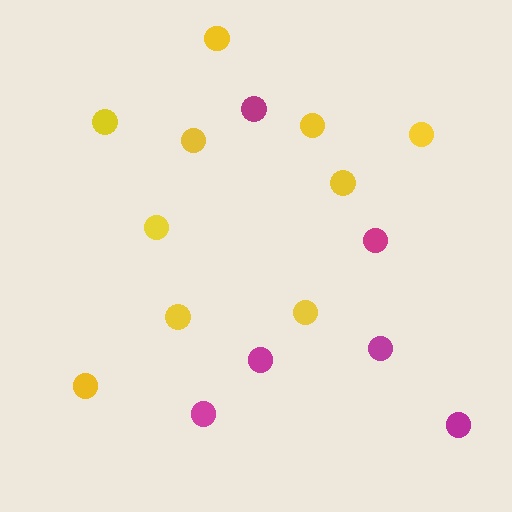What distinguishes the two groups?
There are 2 groups: one group of yellow circles (10) and one group of magenta circles (6).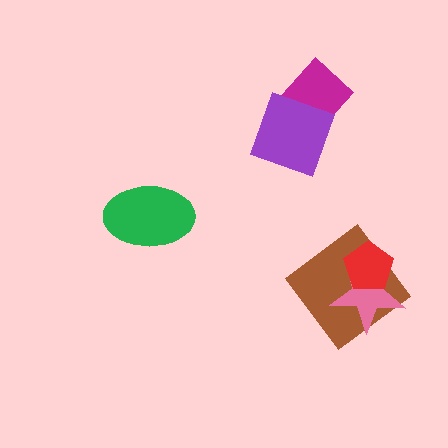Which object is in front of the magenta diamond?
The purple diamond is in front of the magenta diamond.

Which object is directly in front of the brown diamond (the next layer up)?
The pink star is directly in front of the brown diamond.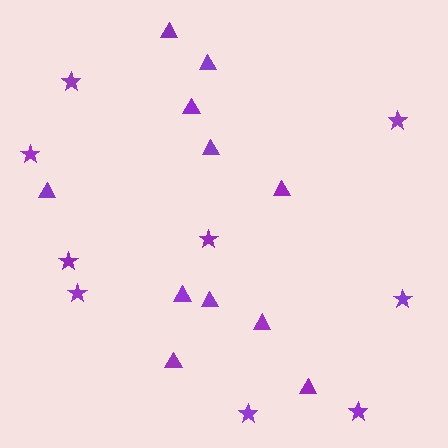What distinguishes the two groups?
There are 2 groups: one group of stars (9) and one group of triangles (11).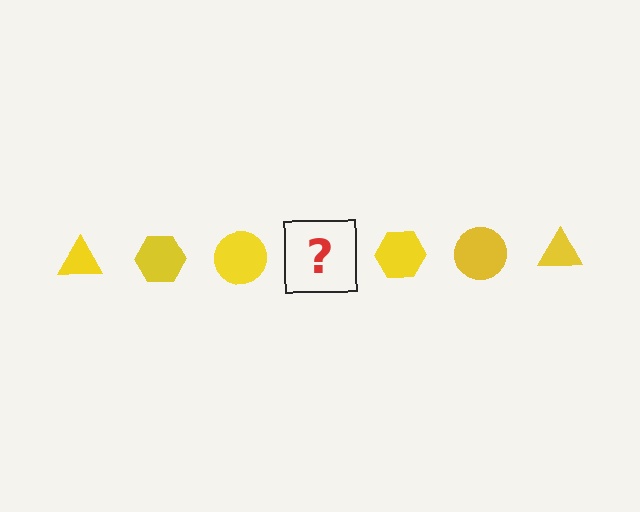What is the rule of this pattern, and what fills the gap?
The rule is that the pattern cycles through triangle, hexagon, circle shapes in yellow. The gap should be filled with a yellow triangle.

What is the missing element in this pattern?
The missing element is a yellow triangle.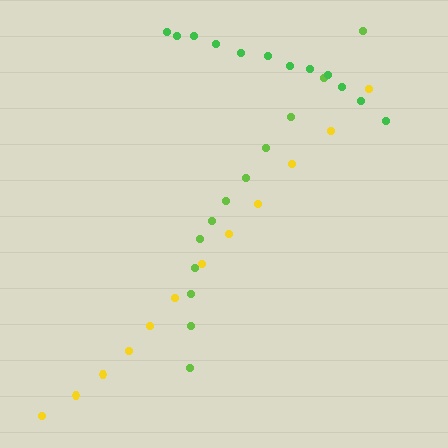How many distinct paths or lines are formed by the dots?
There are 3 distinct paths.